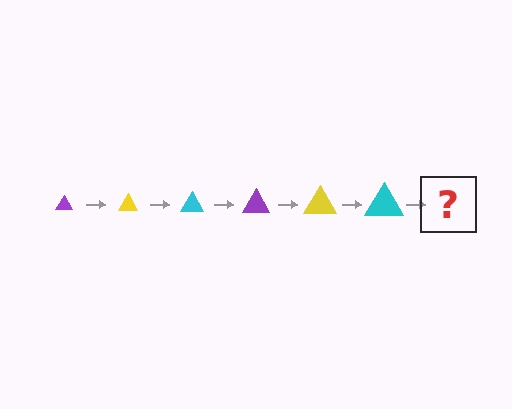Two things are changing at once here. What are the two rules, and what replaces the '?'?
The two rules are that the triangle grows larger each step and the color cycles through purple, yellow, and cyan. The '?' should be a purple triangle, larger than the previous one.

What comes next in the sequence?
The next element should be a purple triangle, larger than the previous one.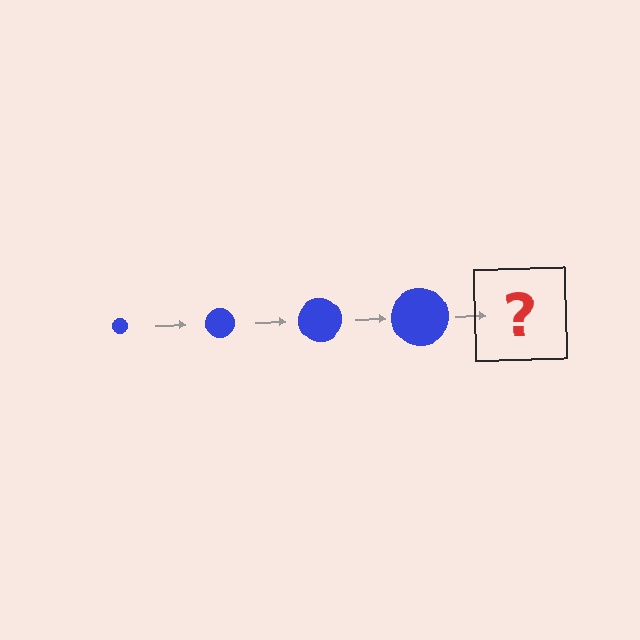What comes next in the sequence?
The next element should be a blue circle, larger than the previous one.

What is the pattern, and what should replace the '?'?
The pattern is that the circle gets progressively larger each step. The '?' should be a blue circle, larger than the previous one.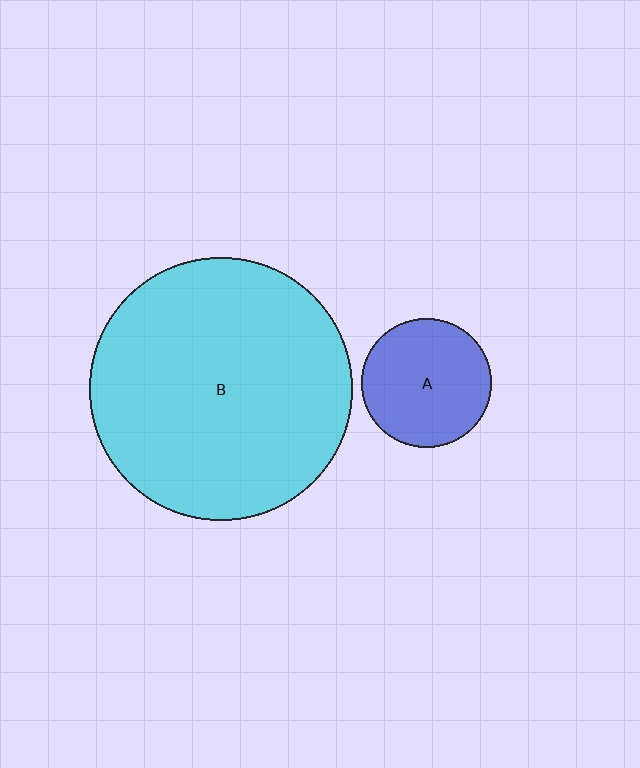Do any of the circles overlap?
No, none of the circles overlap.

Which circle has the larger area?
Circle B (cyan).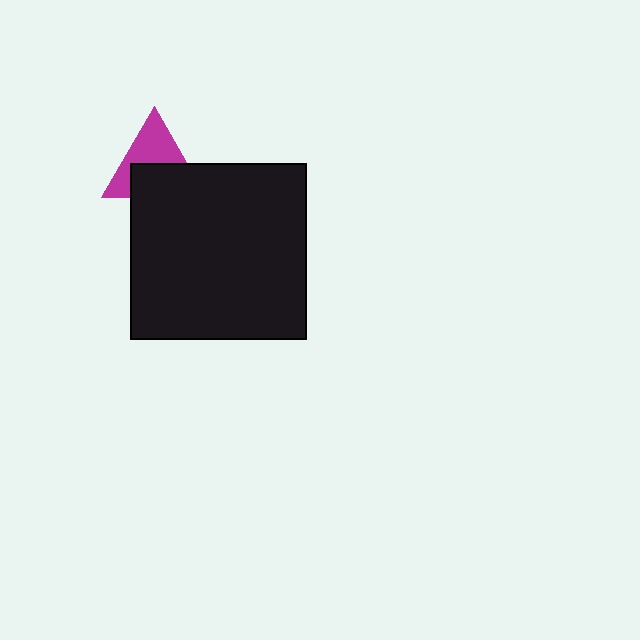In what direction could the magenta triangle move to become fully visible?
The magenta triangle could move up. That would shift it out from behind the black square entirely.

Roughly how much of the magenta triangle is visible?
About half of it is visible (roughly 53%).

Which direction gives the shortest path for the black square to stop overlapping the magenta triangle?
Moving down gives the shortest separation.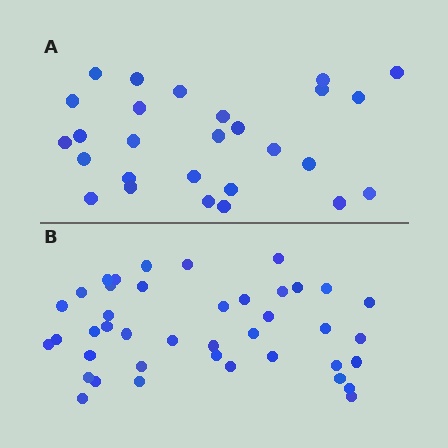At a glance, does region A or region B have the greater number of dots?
Region B (the bottom region) has more dots.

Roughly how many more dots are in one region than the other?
Region B has approximately 15 more dots than region A.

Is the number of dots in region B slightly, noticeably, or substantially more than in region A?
Region B has substantially more. The ratio is roughly 1.5 to 1.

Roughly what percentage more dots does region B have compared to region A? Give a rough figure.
About 50% more.